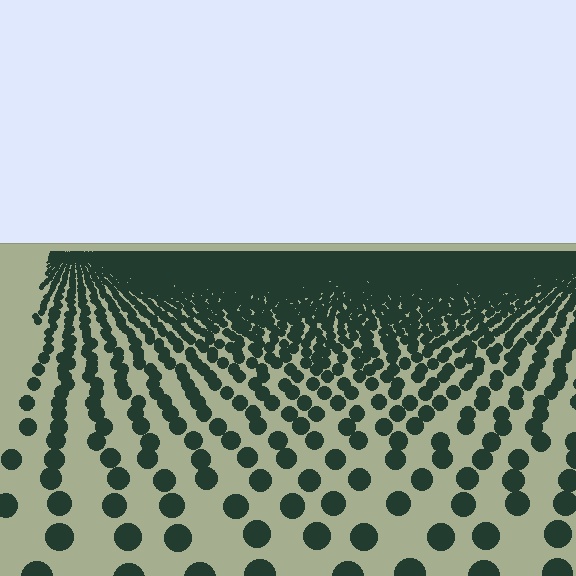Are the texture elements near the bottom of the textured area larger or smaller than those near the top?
Larger. Near the bottom, elements are closer to the viewer and appear at a bigger on-screen size.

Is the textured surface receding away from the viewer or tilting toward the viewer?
The surface is receding away from the viewer. Texture elements get smaller and denser toward the top.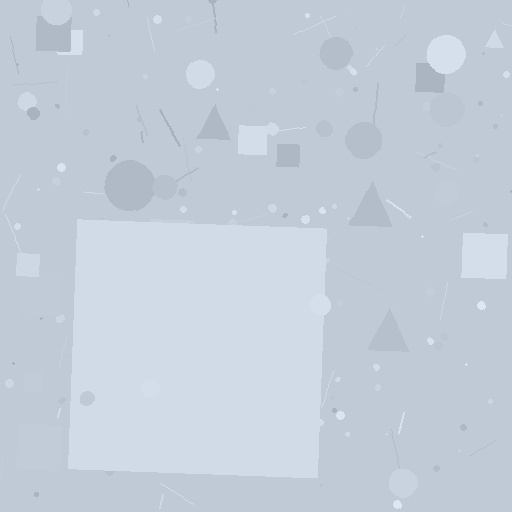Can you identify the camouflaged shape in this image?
The camouflaged shape is a square.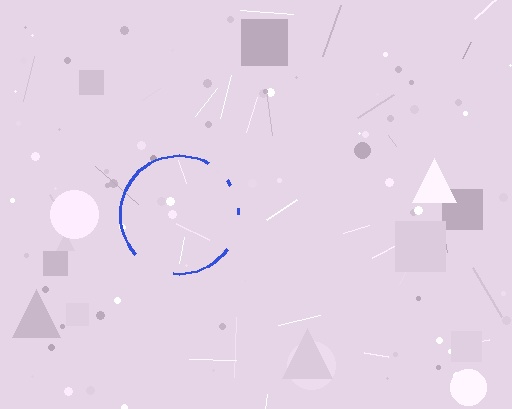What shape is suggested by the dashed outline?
The dashed outline suggests a circle.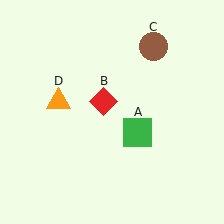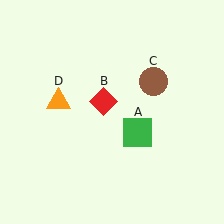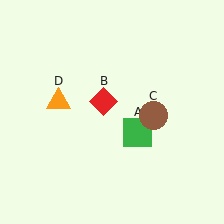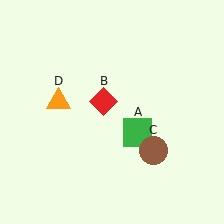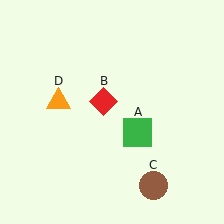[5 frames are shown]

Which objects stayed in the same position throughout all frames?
Green square (object A) and red diamond (object B) and orange triangle (object D) remained stationary.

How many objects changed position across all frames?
1 object changed position: brown circle (object C).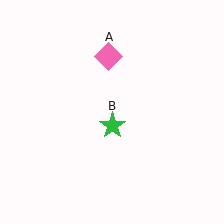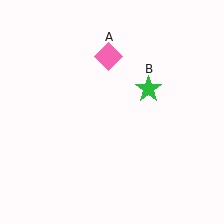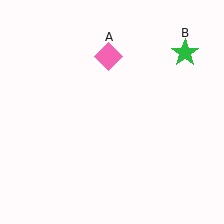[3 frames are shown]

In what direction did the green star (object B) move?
The green star (object B) moved up and to the right.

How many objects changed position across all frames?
1 object changed position: green star (object B).